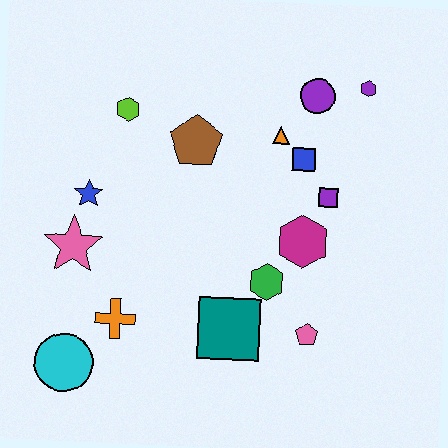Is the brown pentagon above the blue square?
Yes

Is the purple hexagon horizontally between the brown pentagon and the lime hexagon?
No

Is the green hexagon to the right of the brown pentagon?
Yes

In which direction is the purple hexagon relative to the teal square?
The purple hexagon is above the teal square.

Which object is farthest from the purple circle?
The cyan circle is farthest from the purple circle.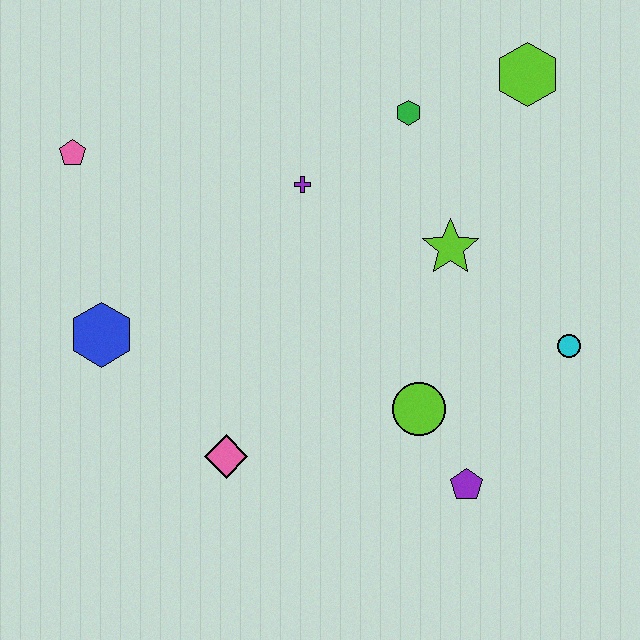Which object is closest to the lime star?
The green hexagon is closest to the lime star.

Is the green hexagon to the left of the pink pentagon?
No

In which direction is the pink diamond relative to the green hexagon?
The pink diamond is below the green hexagon.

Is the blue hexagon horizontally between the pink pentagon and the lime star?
Yes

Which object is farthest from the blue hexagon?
The lime hexagon is farthest from the blue hexagon.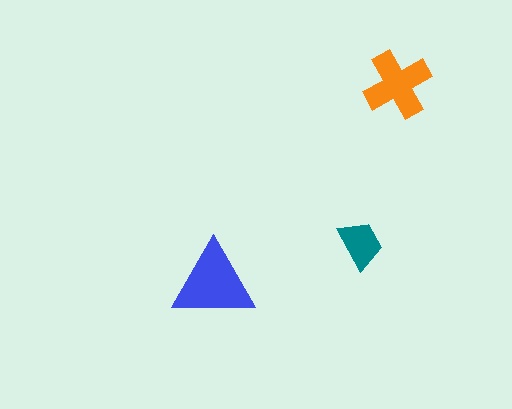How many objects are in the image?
There are 3 objects in the image.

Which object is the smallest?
The teal trapezoid.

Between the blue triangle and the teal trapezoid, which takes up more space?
The blue triangle.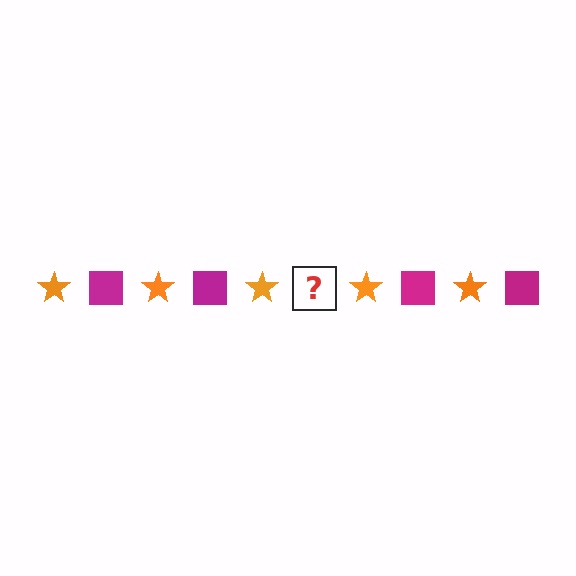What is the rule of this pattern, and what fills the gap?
The rule is that the pattern alternates between orange star and magenta square. The gap should be filled with a magenta square.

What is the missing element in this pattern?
The missing element is a magenta square.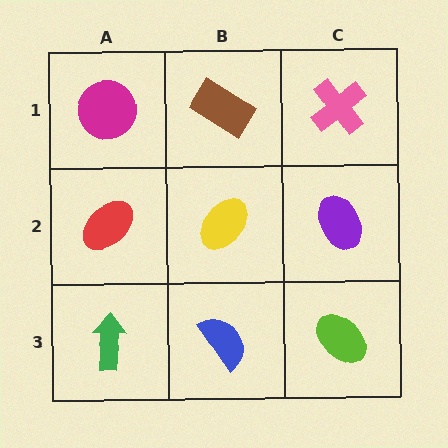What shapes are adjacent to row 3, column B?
A yellow ellipse (row 2, column B), a green arrow (row 3, column A), a lime ellipse (row 3, column C).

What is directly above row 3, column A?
A red ellipse.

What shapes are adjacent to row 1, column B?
A yellow ellipse (row 2, column B), a magenta circle (row 1, column A), a pink cross (row 1, column C).